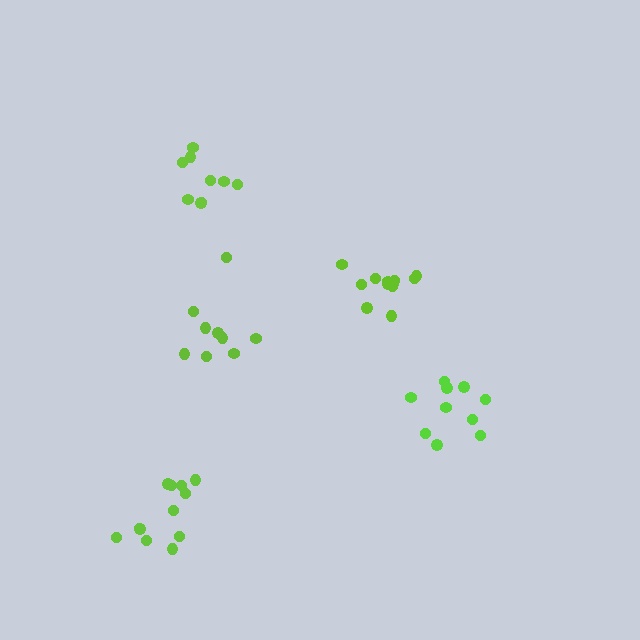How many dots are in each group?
Group 1: 10 dots, Group 2: 12 dots, Group 3: 12 dots, Group 4: 9 dots, Group 5: 9 dots (52 total).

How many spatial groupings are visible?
There are 5 spatial groupings.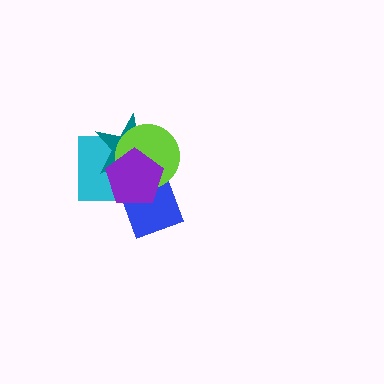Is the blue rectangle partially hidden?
Yes, it is partially covered by another shape.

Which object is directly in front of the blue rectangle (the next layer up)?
The teal star is directly in front of the blue rectangle.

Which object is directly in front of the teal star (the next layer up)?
The lime circle is directly in front of the teal star.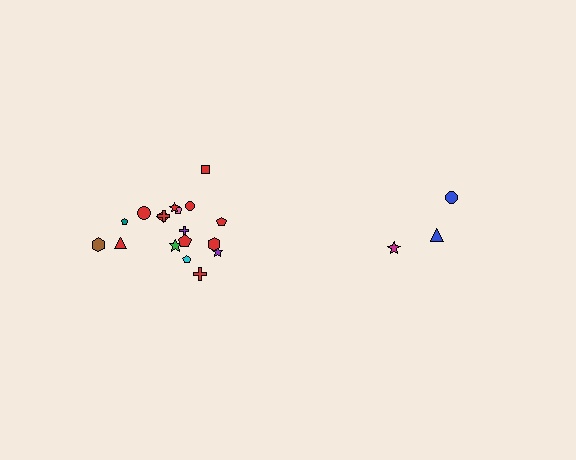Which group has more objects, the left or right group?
The left group.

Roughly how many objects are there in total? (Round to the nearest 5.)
Roughly 20 objects in total.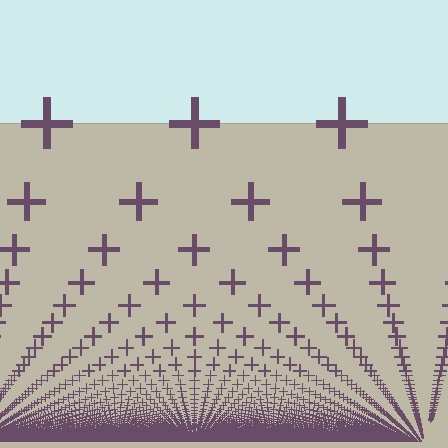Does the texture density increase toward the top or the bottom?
Density increases toward the bottom.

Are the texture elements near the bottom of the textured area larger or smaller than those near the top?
Smaller. The gradient is inverted — elements near the bottom are smaller and denser.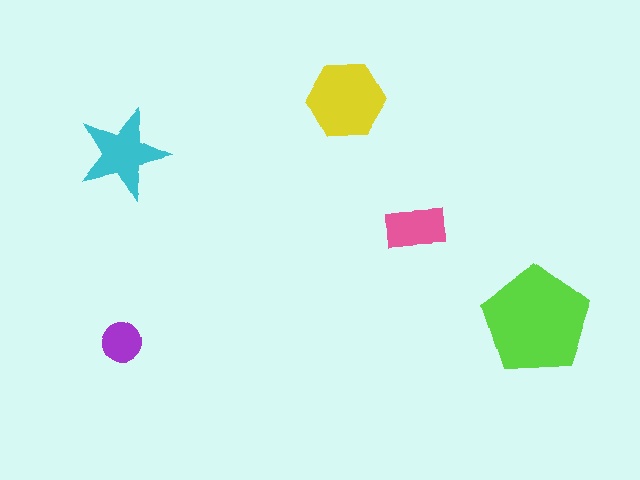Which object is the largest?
The lime pentagon.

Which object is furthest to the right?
The lime pentagon is rightmost.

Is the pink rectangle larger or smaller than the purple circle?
Larger.